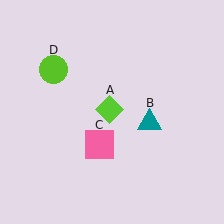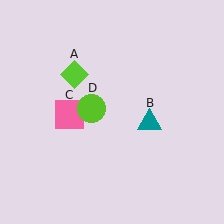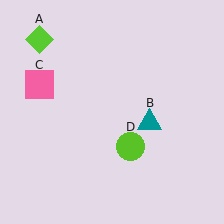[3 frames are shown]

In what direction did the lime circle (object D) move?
The lime circle (object D) moved down and to the right.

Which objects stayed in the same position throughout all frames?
Teal triangle (object B) remained stationary.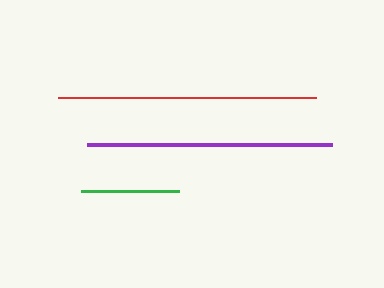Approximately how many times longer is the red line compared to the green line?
The red line is approximately 2.6 times the length of the green line.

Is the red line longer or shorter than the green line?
The red line is longer than the green line.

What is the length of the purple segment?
The purple segment is approximately 245 pixels long.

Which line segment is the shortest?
The green line is the shortest at approximately 98 pixels.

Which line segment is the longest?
The red line is the longest at approximately 258 pixels.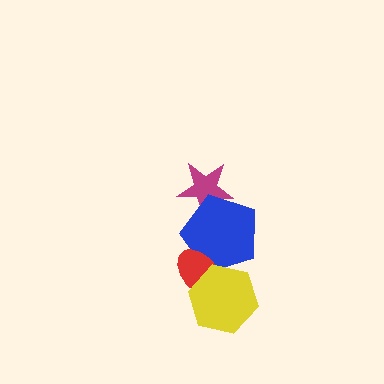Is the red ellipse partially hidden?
Yes, it is partially covered by another shape.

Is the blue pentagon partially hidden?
Yes, it is partially covered by another shape.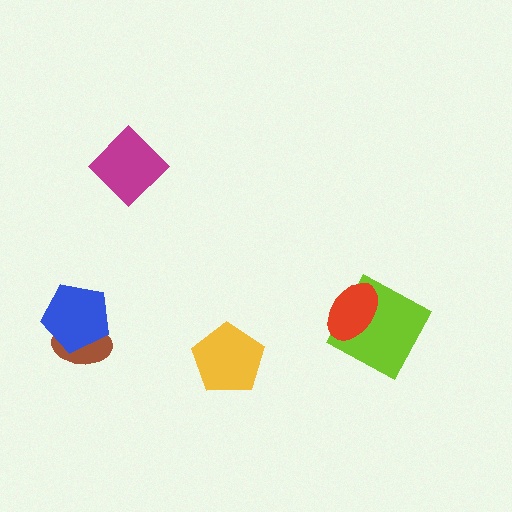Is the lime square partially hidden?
Yes, it is partially covered by another shape.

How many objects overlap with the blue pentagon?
1 object overlaps with the blue pentagon.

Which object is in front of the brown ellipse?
The blue pentagon is in front of the brown ellipse.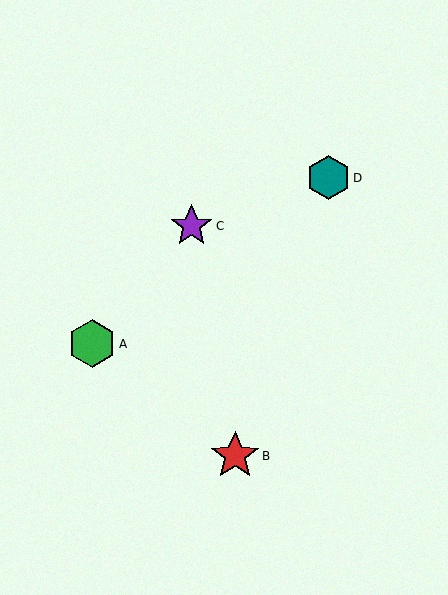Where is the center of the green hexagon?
The center of the green hexagon is at (92, 344).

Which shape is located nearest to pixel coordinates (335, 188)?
The teal hexagon (labeled D) at (328, 178) is nearest to that location.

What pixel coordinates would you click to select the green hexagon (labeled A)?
Click at (92, 344) to select the green hexagon A.